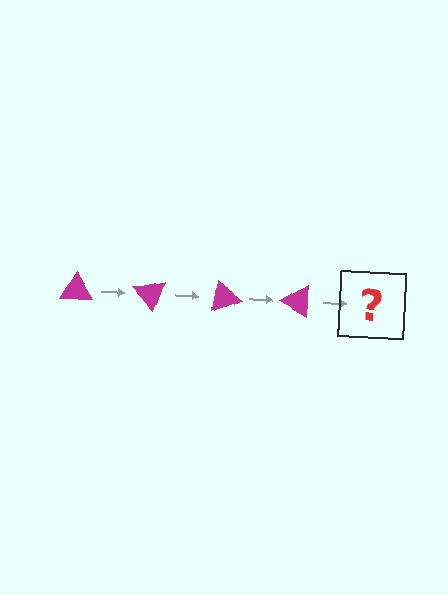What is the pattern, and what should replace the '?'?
The pattern is that the triangle rotates 50 degrees each step. The '?' should be a magenta triangle rotated 200 degrees.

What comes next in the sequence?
The next element should be a magenta triangle rotated 200 degrees.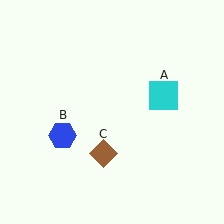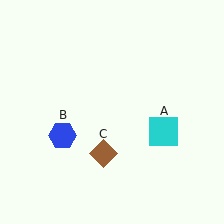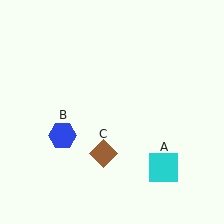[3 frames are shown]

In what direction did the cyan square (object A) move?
The cyan square (object A) moved down.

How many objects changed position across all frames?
1 object changed position: cyan square (object A).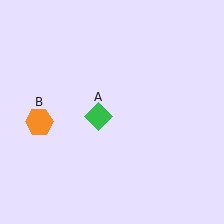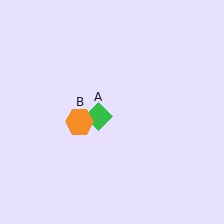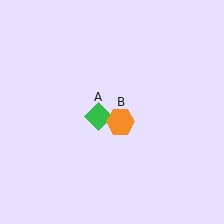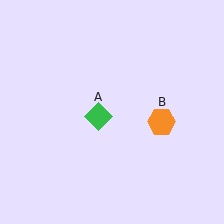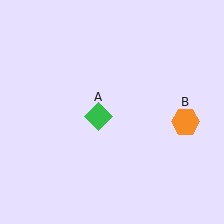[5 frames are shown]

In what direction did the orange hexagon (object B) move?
The orange hexagon (object B) moved right.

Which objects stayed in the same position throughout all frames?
Green diamond (object A) remained stationary.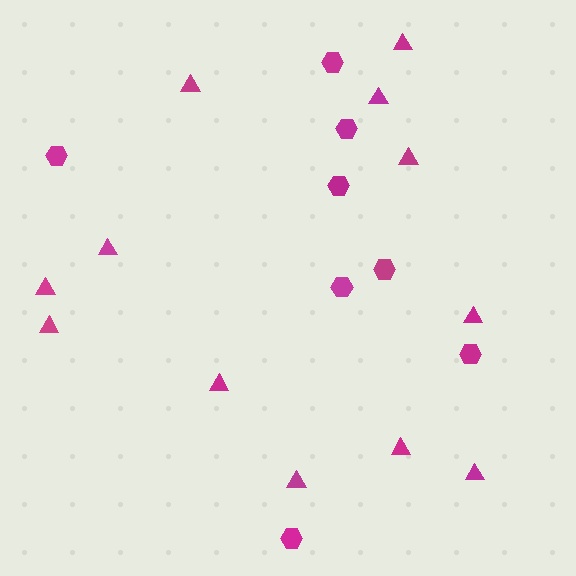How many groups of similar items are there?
There are 2 groups: one group of triangles (12) and one group of hexagons (8).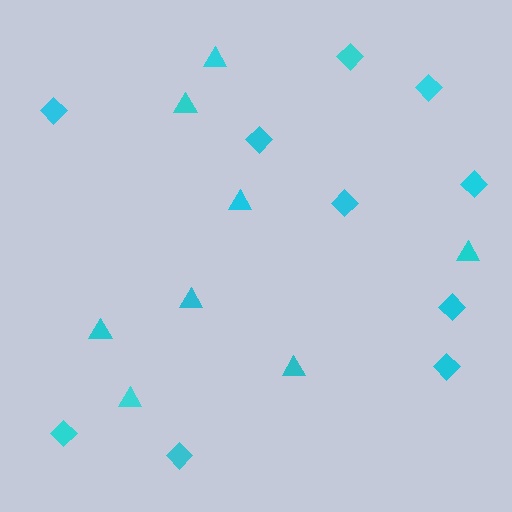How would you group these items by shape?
There are 2 groups: one group of triangles (8) and one group of diamonds (10).